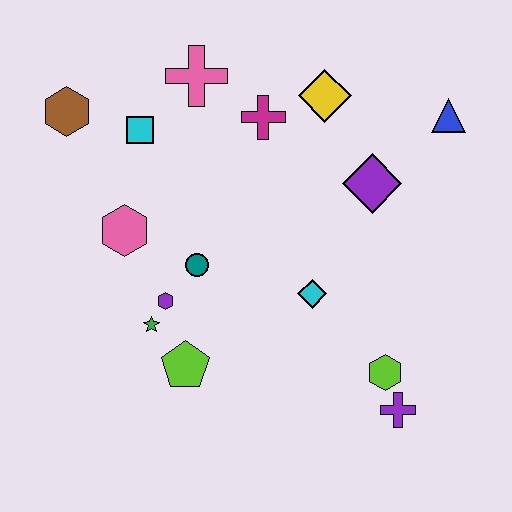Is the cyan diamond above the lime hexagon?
Yes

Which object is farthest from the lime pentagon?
The blue triangle is farthest from the lime pentagon.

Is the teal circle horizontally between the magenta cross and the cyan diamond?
No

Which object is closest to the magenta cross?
The yellow diamond is closest to the magenta cross.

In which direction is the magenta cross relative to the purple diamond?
The magenta cross is to the left of the purple diamond.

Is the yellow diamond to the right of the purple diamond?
No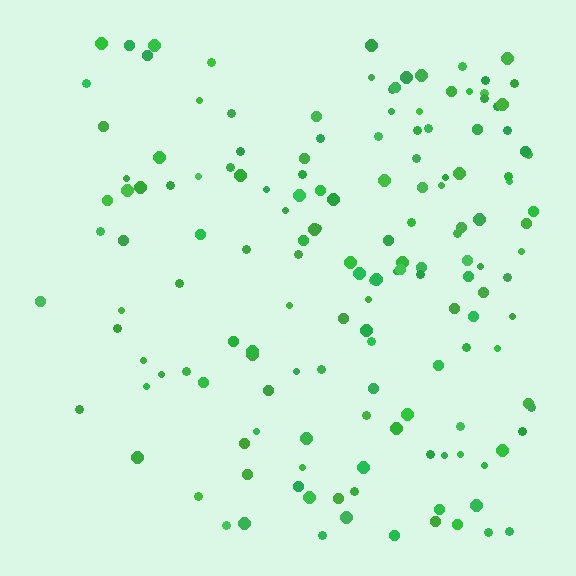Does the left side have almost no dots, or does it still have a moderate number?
Still a moderate number, just noticeably fewer than the right.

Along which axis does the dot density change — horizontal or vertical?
Horizontal.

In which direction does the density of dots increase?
From left to right, with the right side densest.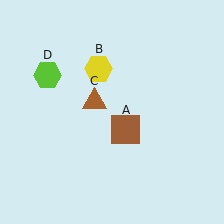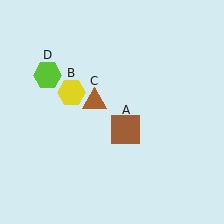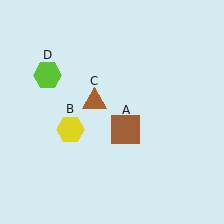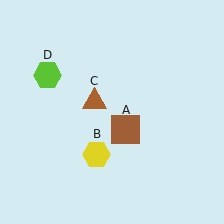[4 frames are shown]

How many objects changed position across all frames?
1 object changed position: yellow hexagon (object B).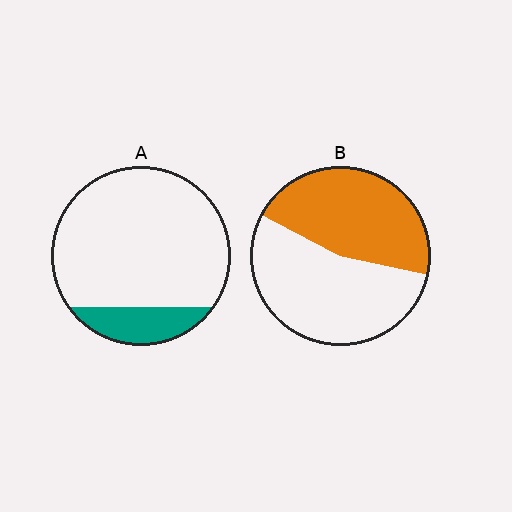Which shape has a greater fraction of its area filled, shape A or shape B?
Shape B.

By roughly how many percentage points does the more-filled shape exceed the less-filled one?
By roughly 30 percentage points (B over A).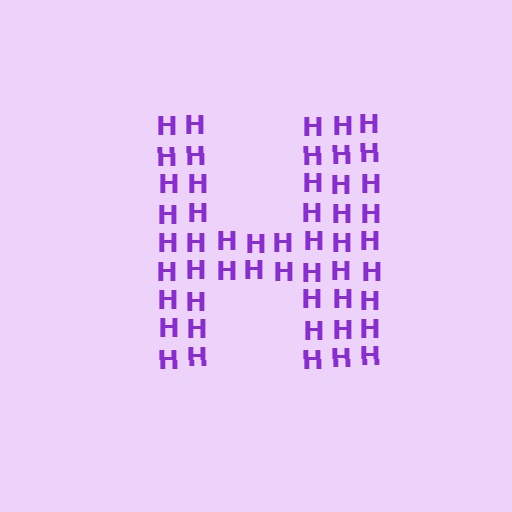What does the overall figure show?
The overall figure shows the letter H.